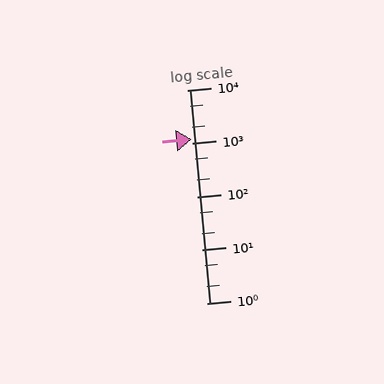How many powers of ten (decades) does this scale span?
The scale spans 4 decades, from 1 to 10000.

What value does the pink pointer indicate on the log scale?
The pointer indicates approximately 1200.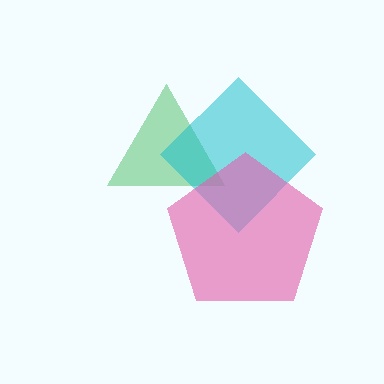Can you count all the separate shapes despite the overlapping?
Yes, there are 3 separate shapes.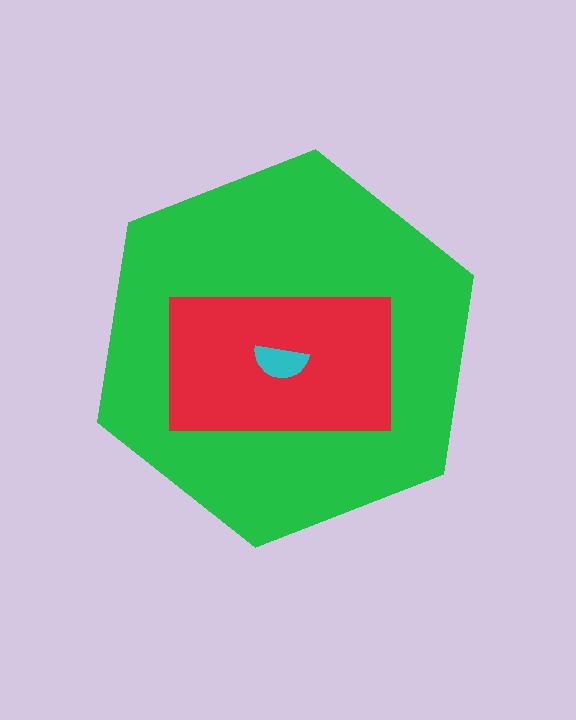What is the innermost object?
The cyan semicircle.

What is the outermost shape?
The green hexagon.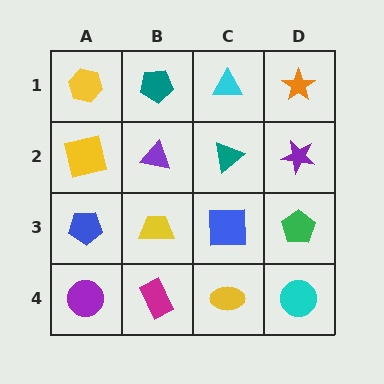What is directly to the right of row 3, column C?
A green pentagon.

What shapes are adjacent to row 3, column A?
A yellow square (row 2, column A), a purple circle (row 4, column A), a yellow trapezoid (row 3, column B).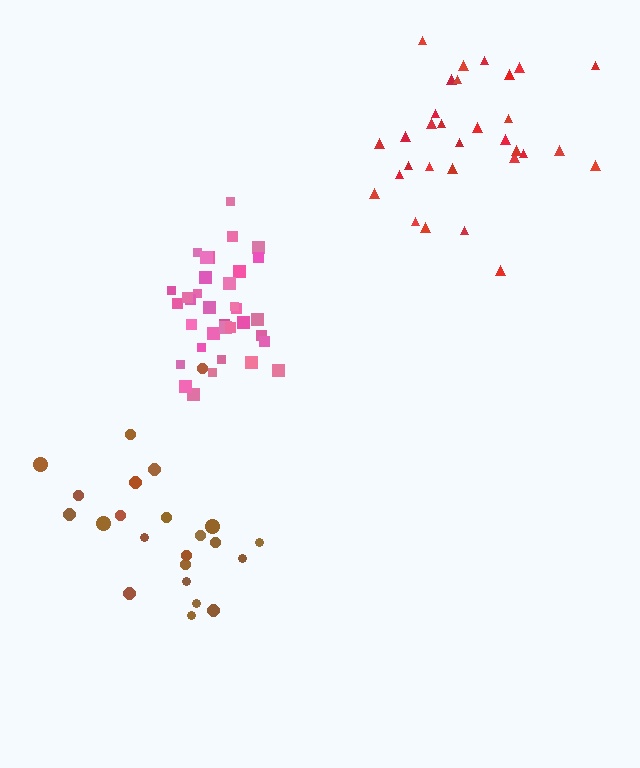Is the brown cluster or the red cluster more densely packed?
Red.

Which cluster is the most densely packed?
Pink.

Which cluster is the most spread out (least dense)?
Brown.